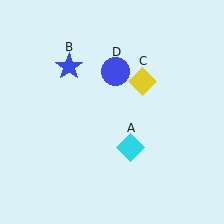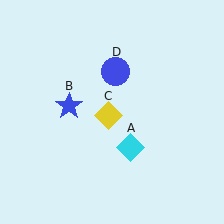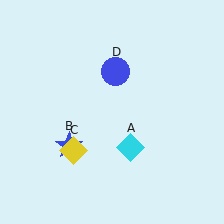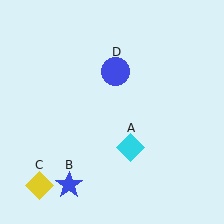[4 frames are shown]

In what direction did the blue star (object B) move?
The blue star (object B) moved down.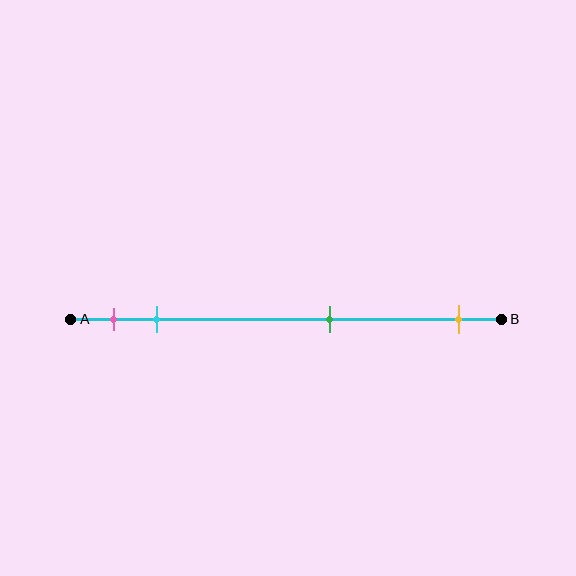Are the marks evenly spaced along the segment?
No, the marks are not evenly spaced.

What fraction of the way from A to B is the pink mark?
The pink mark is approximately 10% (0.1) of the way from A to B.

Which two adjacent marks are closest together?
The pink and cyan marks are the closest adjacent pair.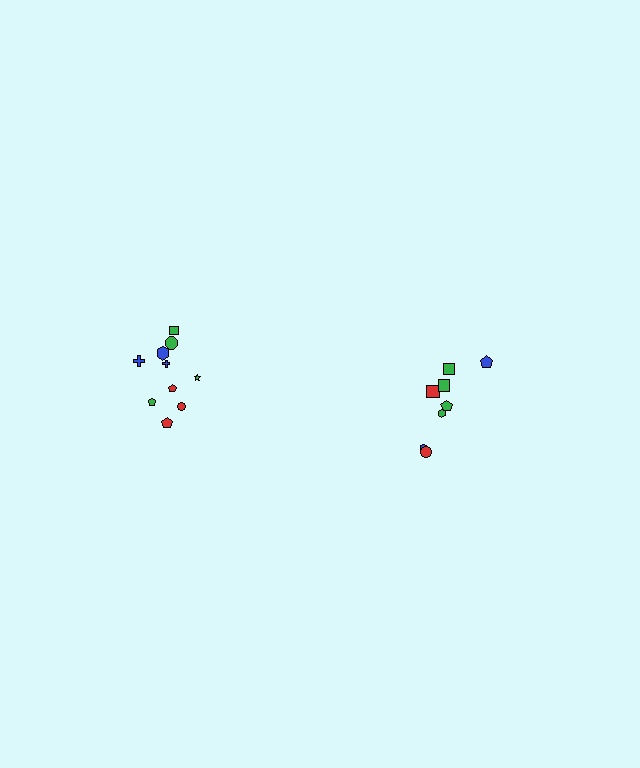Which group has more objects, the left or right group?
The left group.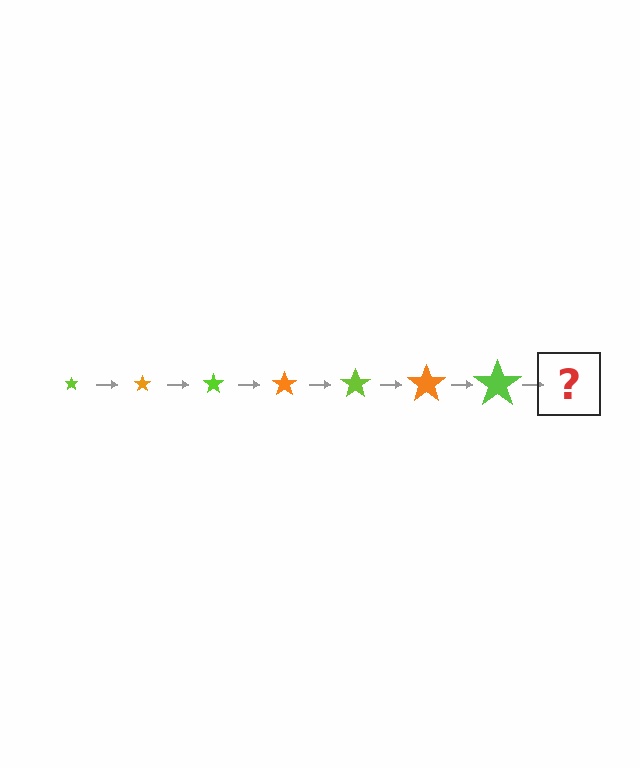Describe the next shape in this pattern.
It should be an orange star, larger than the previous one.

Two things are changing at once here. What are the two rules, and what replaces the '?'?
The two rules are that the star grows larger each step and the color cycles through lime and orange. The '?' should be an orange star, larger than the previous one.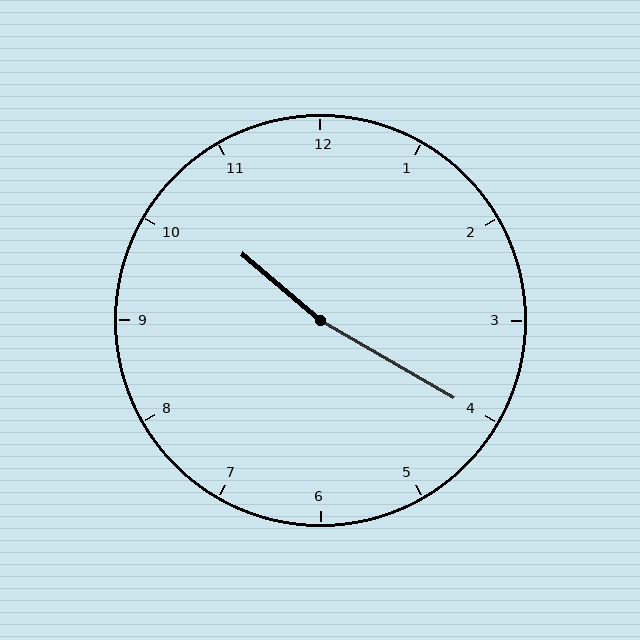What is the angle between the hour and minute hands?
Approximately 170 degrees.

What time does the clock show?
10:20.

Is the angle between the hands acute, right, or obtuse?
It is obtuse.